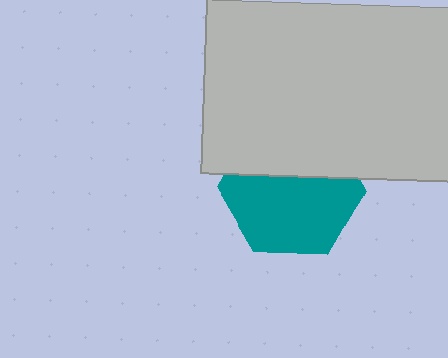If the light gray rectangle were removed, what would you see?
You would see the complete teal hexagon.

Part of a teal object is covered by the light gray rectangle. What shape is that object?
It is a hexagon.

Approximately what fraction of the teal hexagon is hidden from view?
Roughly 39% of the teal hexagon is hidden behind the light gray rectangle.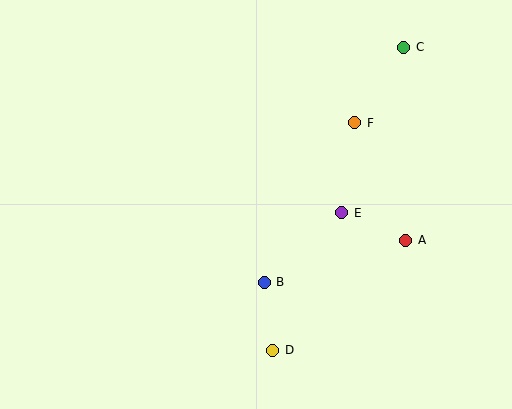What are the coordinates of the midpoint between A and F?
The midpoint between A and F is at (380, 181).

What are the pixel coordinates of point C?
Point C is at (404, 47).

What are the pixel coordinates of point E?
Point E is at (342, 213).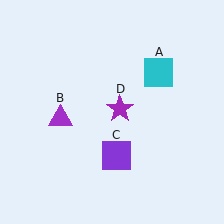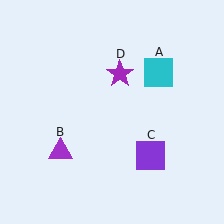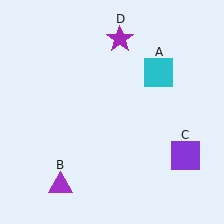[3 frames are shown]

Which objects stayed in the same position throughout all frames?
Cyan square (object A) remained stationary.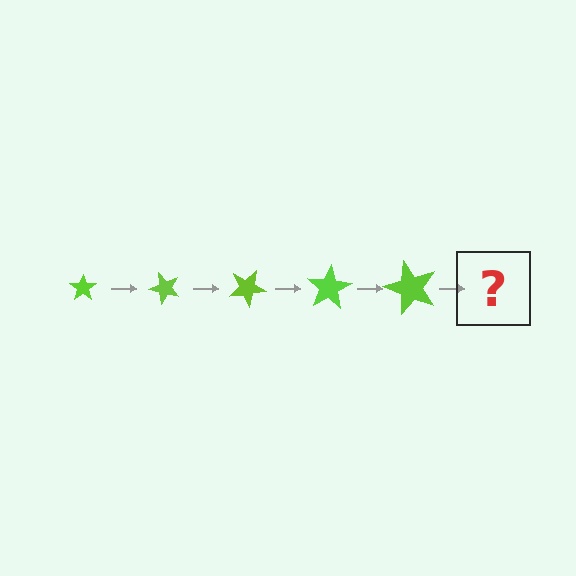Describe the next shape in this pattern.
It should be a star, larger than the previous one and rotated 250 degrees from the start.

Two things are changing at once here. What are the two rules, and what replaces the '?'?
The two rules are that the star grows larger each step and it rotates 50 degrees each step. The '?' should be a star, larger than the previous one and rotated 250 degrees from the start.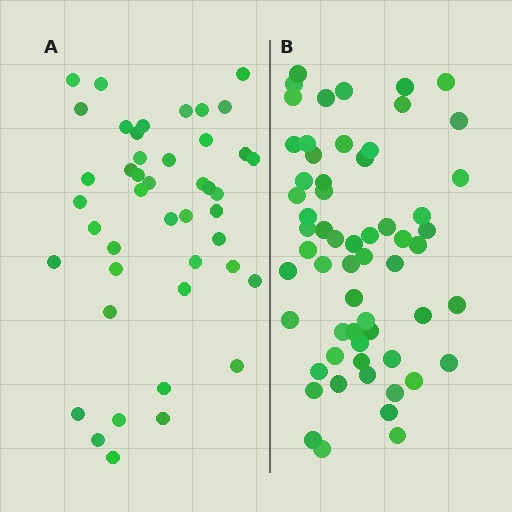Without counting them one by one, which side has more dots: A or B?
Region B (the right region) has more dots.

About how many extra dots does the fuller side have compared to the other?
Region B has approximately 15 more dots than region A.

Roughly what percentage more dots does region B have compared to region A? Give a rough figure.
About 35% more.